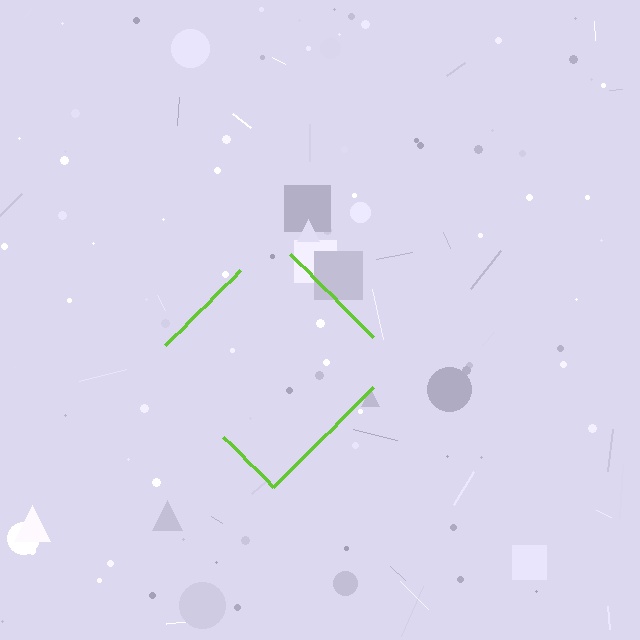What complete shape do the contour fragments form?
The contour fragments form a diamond.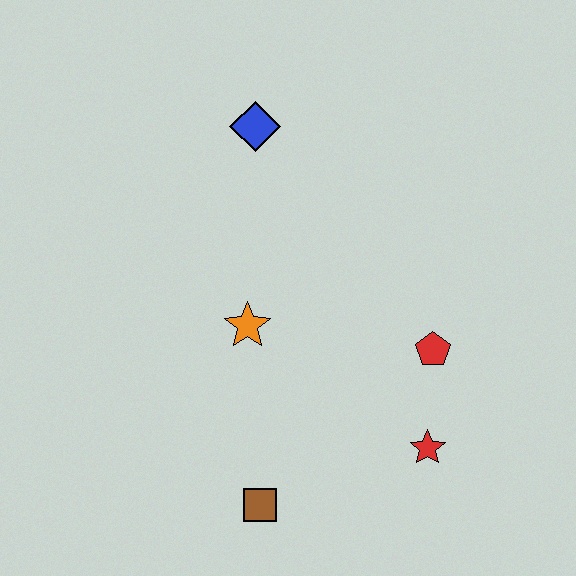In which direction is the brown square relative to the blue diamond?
The brown square is below the blue diamond.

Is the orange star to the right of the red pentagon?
No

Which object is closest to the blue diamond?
The orange star is closest to the blue diamond.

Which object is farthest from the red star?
The blue diamond is farthest from the red star.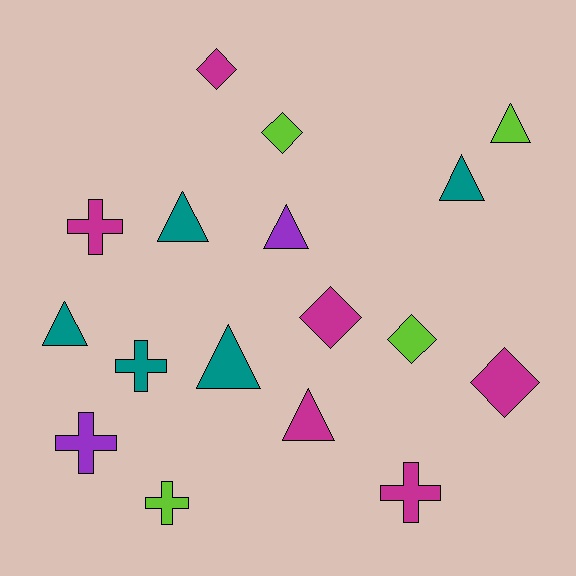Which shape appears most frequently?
Triangle, with 7 objects.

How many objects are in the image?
There are 17 objects.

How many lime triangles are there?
There is 1 lime triangle.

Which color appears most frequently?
Magenta, with 6 objects.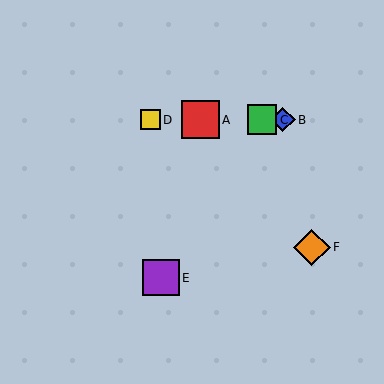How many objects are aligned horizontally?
4 objects (A, B, C, D) are aligned horizontally.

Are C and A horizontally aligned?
Yes, both are at y≈120.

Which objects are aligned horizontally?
Objects A, B, C, D are aligned horizontally.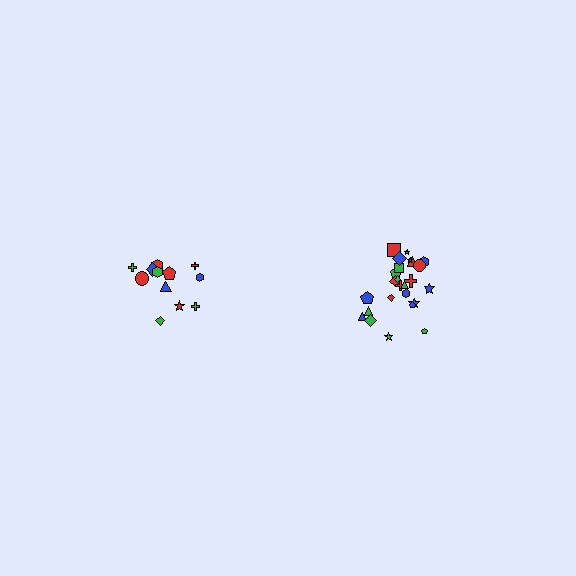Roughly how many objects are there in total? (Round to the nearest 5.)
Roughly 35 objects in total.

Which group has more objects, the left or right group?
The right group.